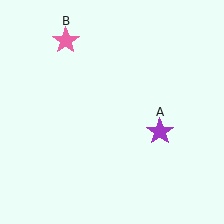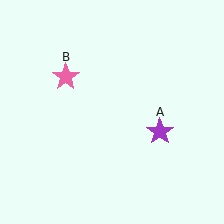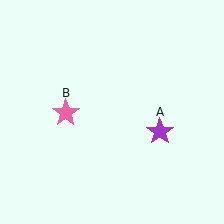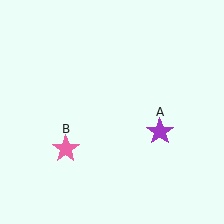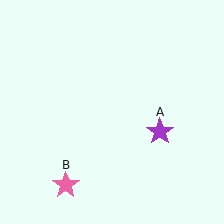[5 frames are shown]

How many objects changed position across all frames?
1 object changed position: pink star (object B).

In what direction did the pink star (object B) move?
The pink star (object B) moved down.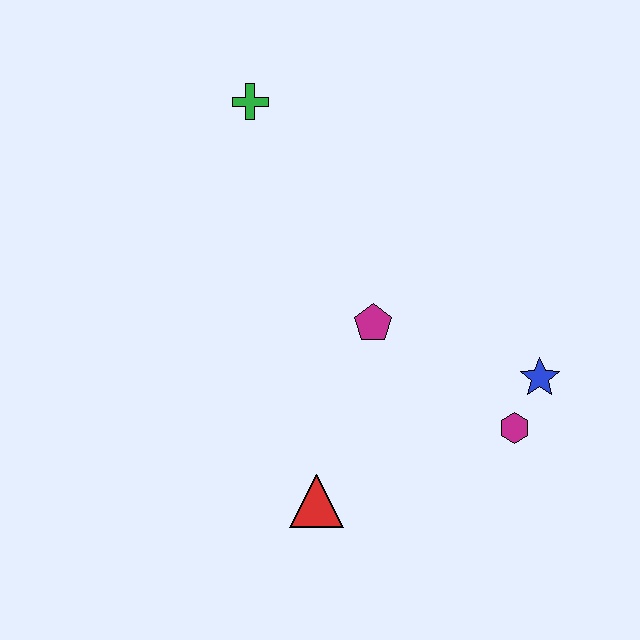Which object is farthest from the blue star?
The green cross is farthest from the blue star.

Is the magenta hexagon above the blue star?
No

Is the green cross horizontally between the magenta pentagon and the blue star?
No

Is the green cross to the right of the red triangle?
No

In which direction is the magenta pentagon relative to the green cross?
The magenta pentagon is below the green cross.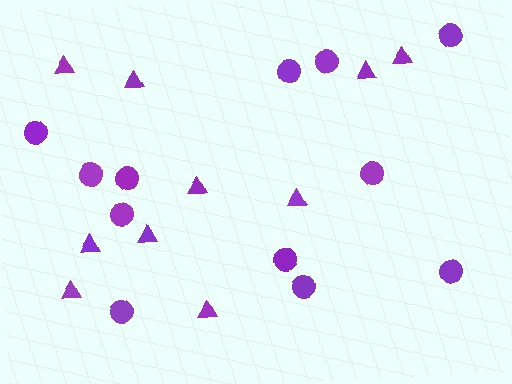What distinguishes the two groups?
There are 2 groups: one group of circles (12) and one group of triangles (10).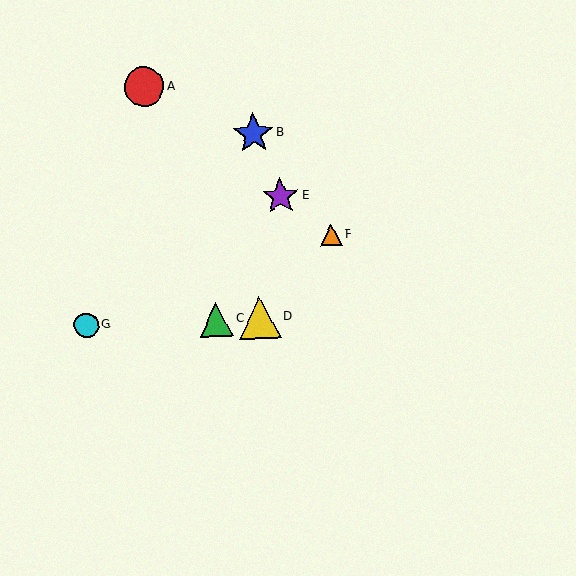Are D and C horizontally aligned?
Yes, both are at y≈318.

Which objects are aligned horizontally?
Objects C, D, G are aligned horizontally.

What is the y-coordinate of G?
Object G is at y≈325.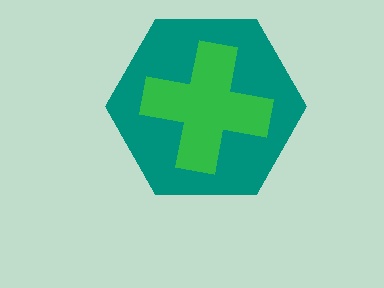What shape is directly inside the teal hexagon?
The green cross.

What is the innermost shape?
The green cross.